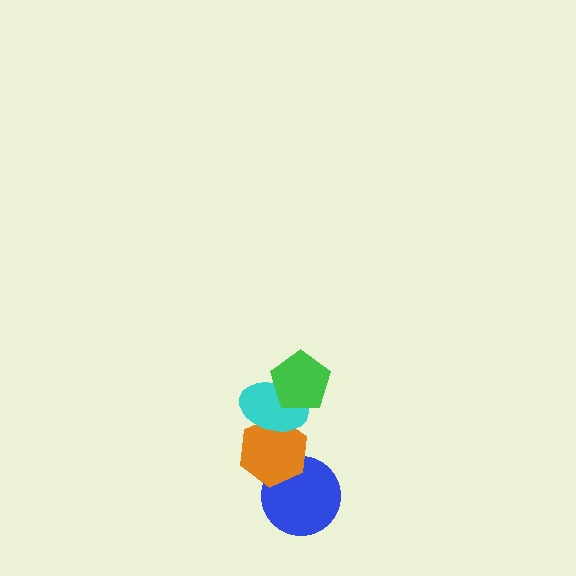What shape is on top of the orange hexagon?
The cyan ellipse is on top of the orange hexagon.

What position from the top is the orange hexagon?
The orange hexagon is 3rd from the top.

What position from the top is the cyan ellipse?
The cyan ellipse is 2nd from the top.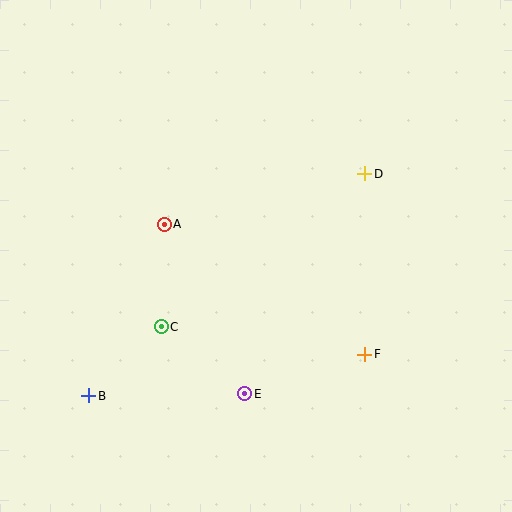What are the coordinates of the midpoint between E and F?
The midpoint between E and F is at (305, 374).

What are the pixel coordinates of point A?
Point A is at (164, 224).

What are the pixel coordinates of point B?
Point B is at (89, 396).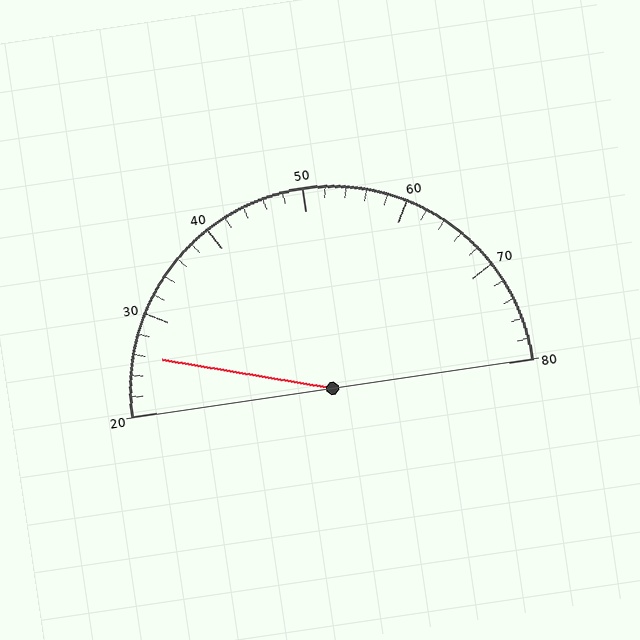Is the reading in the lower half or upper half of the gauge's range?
The reading is in the lower half of the range (20 to 80).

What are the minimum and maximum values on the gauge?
The gauge ranges from 20 to 80.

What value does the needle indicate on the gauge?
The needle indicates approximately 26.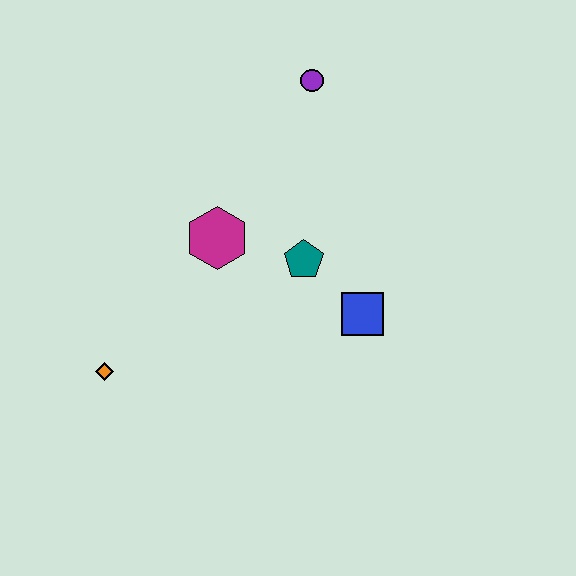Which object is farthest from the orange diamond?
The purple circle is farthest from the orange diamond.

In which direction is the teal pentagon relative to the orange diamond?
The teal pentagon is to the right of the orange diamond.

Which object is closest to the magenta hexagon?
The teal pentagon is closest to the magenta hexagon.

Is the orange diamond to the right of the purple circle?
No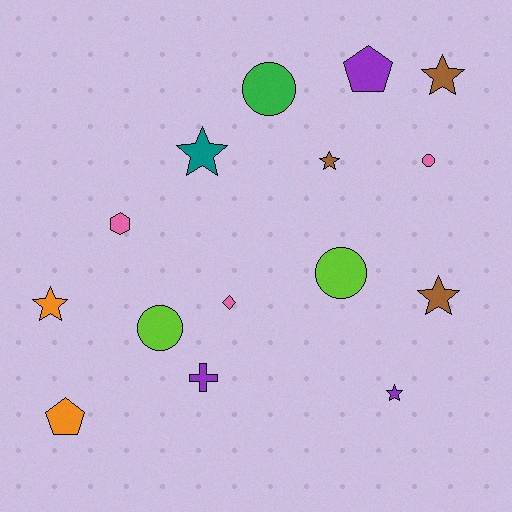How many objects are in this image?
There are 15 objects.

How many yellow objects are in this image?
There are no yellow objects.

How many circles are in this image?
There are 4 circles.